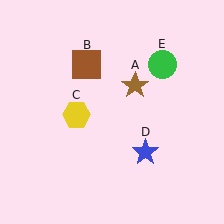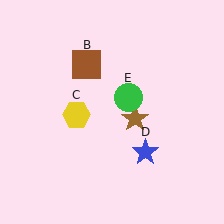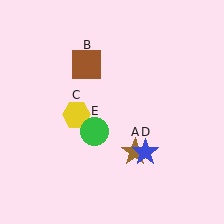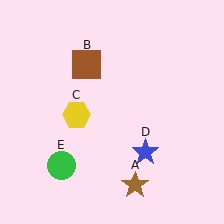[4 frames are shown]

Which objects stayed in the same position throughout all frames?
Brown square (object B) and yellow hexagon (object C) and blue star (object D) remained stationary.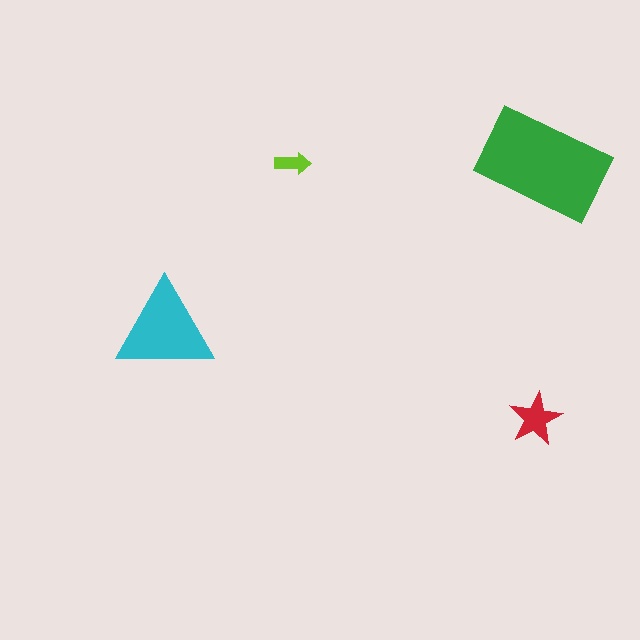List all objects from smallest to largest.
The lime arrow, the red star, the cyan triangle, the green rectangle.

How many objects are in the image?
There are 4 objects in the image.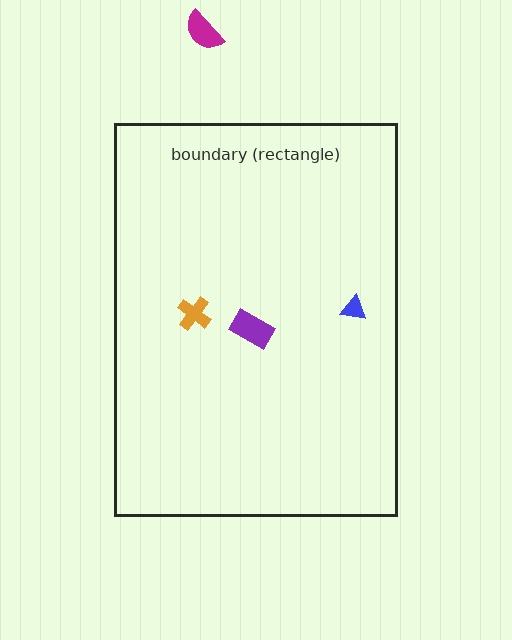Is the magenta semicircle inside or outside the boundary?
Outside.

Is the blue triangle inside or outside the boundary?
Inside.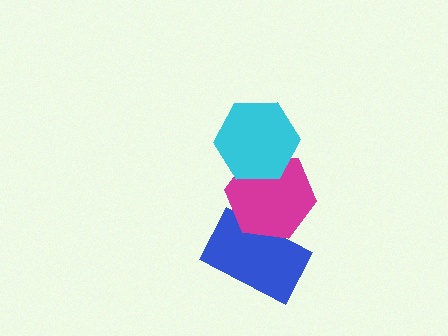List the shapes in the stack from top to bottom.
From top to bottom: the cyan hexagon, the magenta hexagon, the blue rectangle.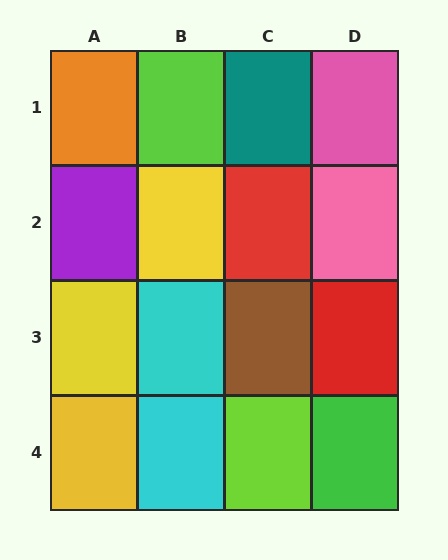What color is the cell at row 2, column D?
Pink.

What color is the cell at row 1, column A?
Orange.